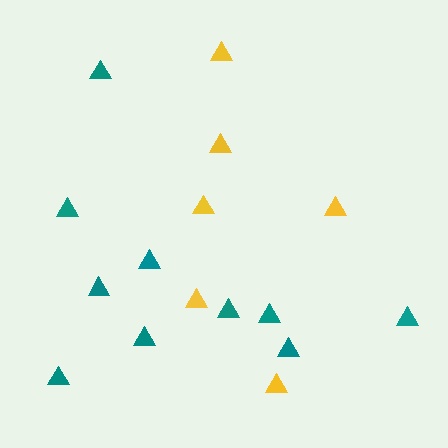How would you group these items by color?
There are 2 groups: one group of teal triangles (10) and one group of yellow triangles (6).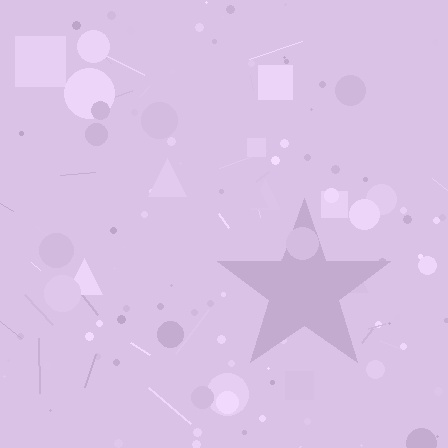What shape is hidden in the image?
A star is hidden in the image.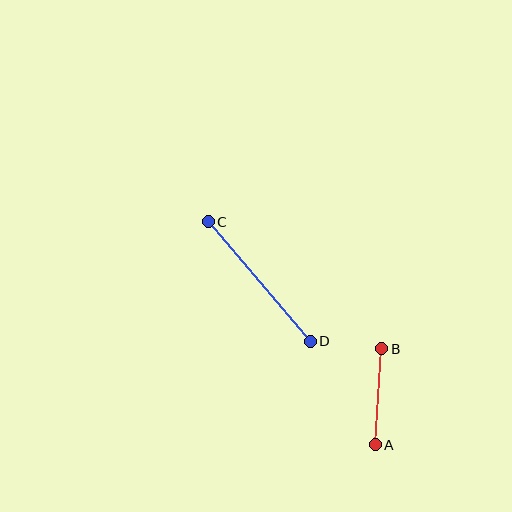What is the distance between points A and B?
The distance is approximately 96 pixels.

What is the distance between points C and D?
The distance is approximately 157 pixels.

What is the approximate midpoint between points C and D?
The midpoint is at approximately (259, 282) pixels.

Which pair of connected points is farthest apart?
Points C and D are farthest apart.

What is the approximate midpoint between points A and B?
The midpoint is at approximately (379, 397) pixels.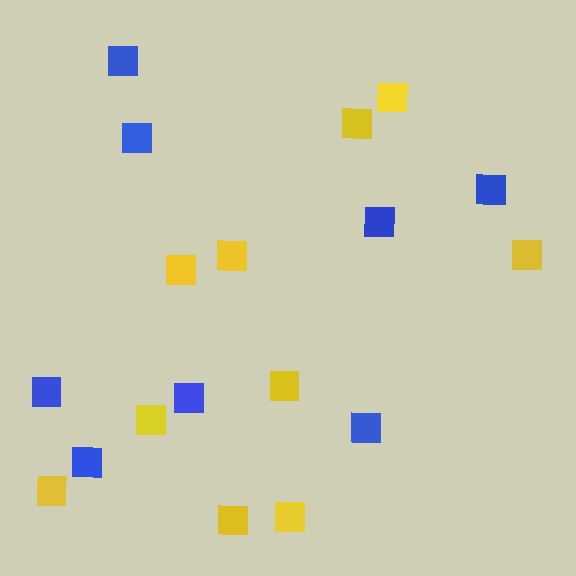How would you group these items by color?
There are 2 groups: one group of yellow squares (10) and one group of blue squares (8).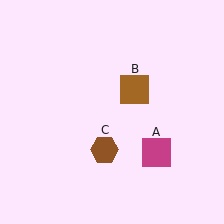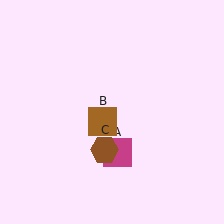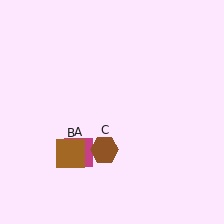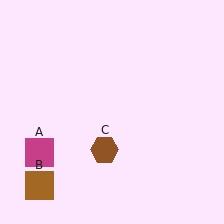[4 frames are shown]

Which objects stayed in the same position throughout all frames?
Brown hexagon (object C) remained stationary.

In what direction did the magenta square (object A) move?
The magenta square (object A) moved left.